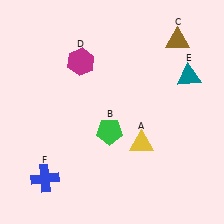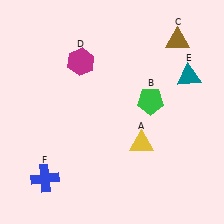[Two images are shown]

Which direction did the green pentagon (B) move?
The green pentagon (B) moved right.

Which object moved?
The green pentagon (B) moved right.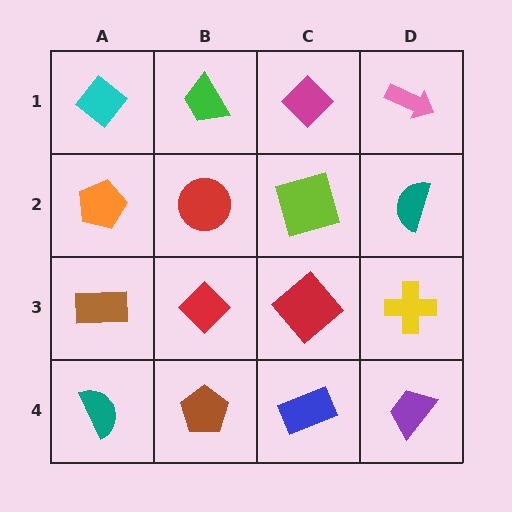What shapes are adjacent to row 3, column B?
A red circle (row 2, column B), a brown pentagon (row 4, column B), a brown rectangle (row 3, column A), a red diamond (row 3, column C).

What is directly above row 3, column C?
A lime square.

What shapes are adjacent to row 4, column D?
A yellow cross (row 3, column D), a blue rectangle (row 4, column C).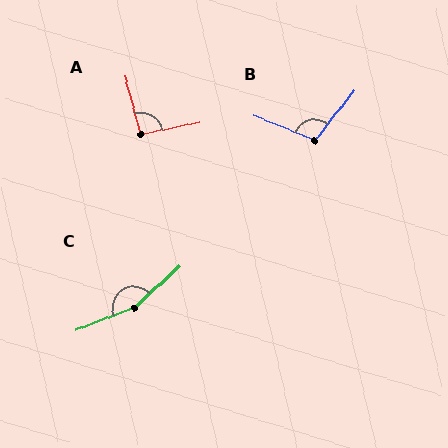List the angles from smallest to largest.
A (93°), B (106°), C (160°).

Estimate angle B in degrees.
Approximately 106 degrees.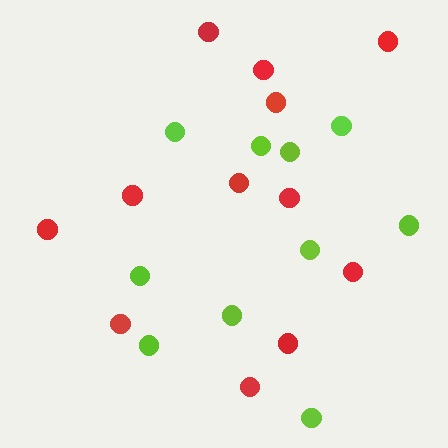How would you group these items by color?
There are 2 groups: one group of red circles (12) and one group of lime circles (10).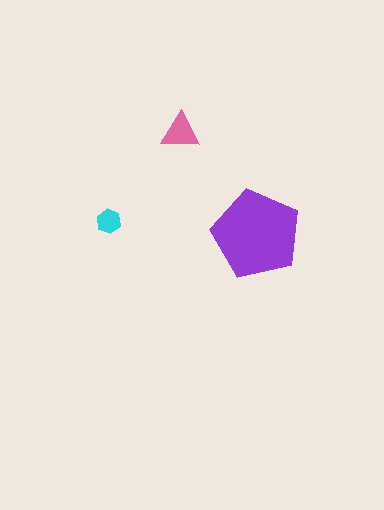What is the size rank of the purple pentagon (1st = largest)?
1st.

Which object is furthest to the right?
The purple pentagon is rightmost.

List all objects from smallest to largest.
The cyan hexagon, the pink triangle, the purple pentagon.